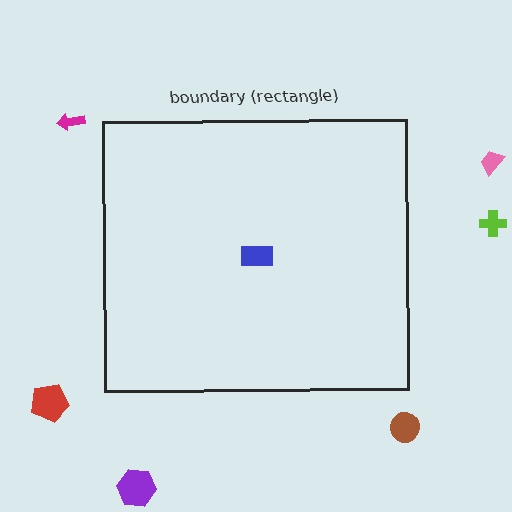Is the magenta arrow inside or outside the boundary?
Outside.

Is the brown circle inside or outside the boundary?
Outside.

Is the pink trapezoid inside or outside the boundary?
Outside.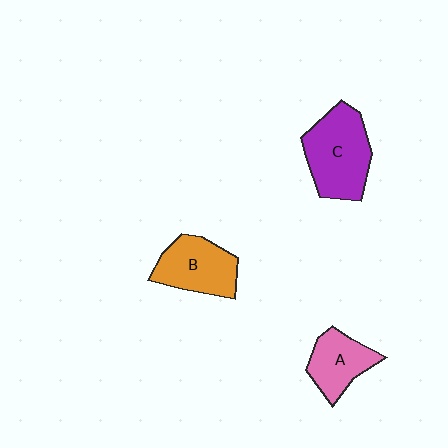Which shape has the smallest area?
Shape A (pink).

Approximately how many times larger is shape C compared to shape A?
Approximately 1.6 times.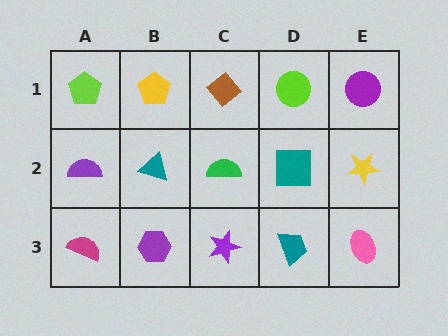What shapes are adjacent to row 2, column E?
A purple circle (row 1, column E), a pink ellipse (row 3, column E), a teal square (row 2, column D).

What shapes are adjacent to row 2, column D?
A lime circle (row 1, column D), a teal trapezoid (row 3, column D), a green semicircle (row 2, column C), a yellow star (row 2, column E).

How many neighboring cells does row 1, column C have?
3.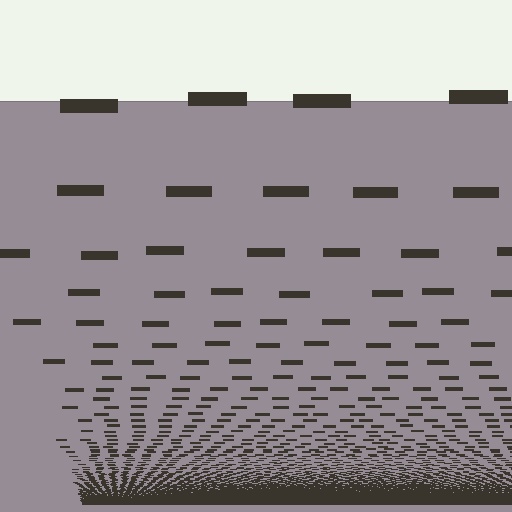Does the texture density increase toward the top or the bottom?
Density increases toward the bottom.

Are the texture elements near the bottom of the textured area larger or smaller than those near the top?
Smaller. The gradient is inverted — elements near the bottom are smaller and denser.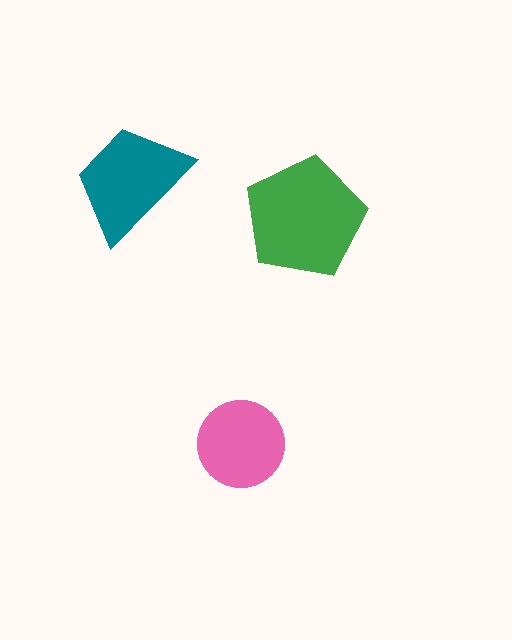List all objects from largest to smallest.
The green pentagon, the teal trapezoid, the pink circle.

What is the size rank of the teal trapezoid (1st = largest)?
2nd.